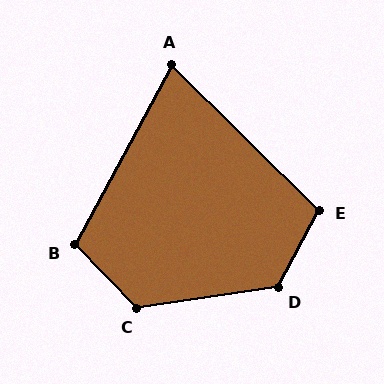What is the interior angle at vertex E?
Approximately 107 degrees (obtuse).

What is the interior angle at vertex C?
Approximately 126 degrees (obtuse).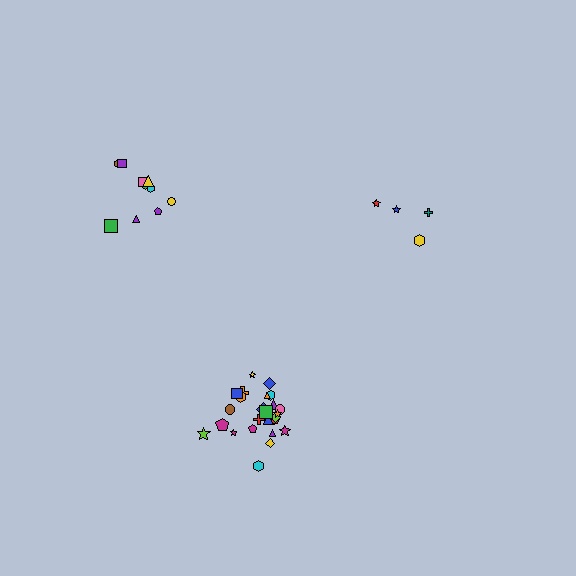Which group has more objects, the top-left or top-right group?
The top-left group.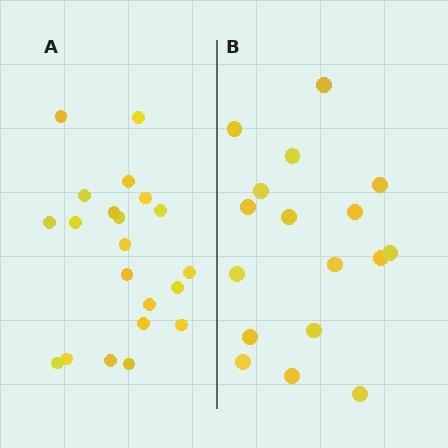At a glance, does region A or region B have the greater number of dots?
Region A (the left region) has more dots.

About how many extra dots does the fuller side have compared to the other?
Region A has about 4 more dots than region B.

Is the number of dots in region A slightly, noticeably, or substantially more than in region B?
Region A has only slightly more — the two regions are fairly close. The ratio is roughly 1.2 to 1.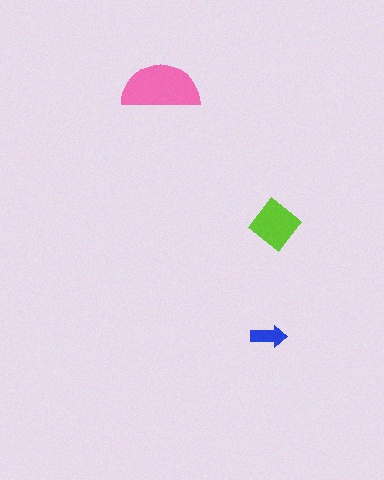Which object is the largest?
The pink semicircle.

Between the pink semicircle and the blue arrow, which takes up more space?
The pink semicircle.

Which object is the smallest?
The blue arrow.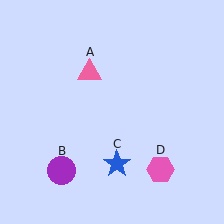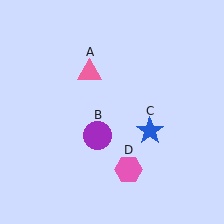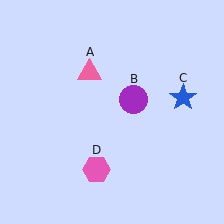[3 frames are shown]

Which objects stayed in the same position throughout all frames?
Pink triangle (object A) remained stationary.